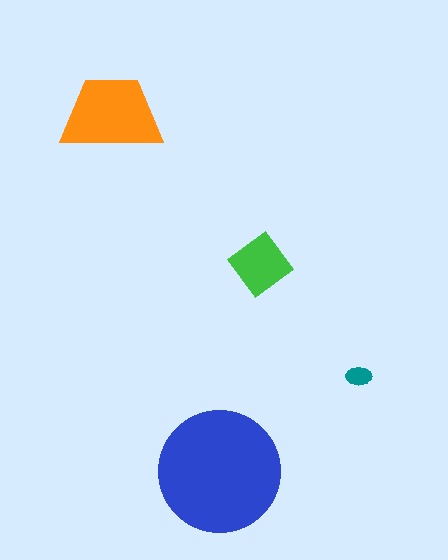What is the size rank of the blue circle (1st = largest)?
1st.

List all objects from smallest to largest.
The teal ellipse, the green diamond, the orange trapezoid, the blue circle.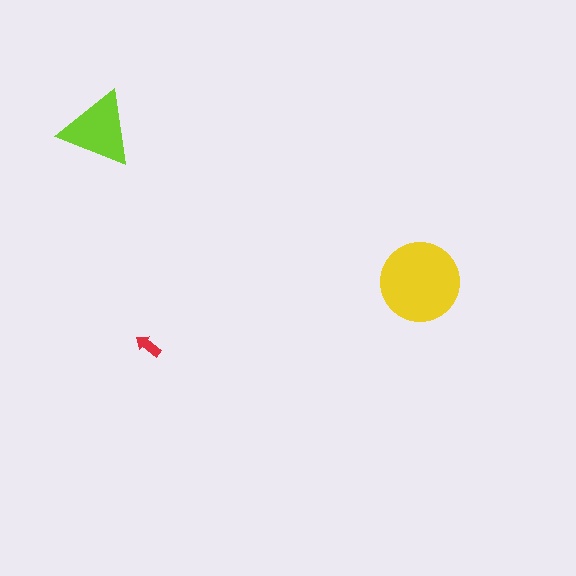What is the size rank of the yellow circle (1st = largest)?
1st.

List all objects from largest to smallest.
The yellow circle, the lime triangle, the red arrow.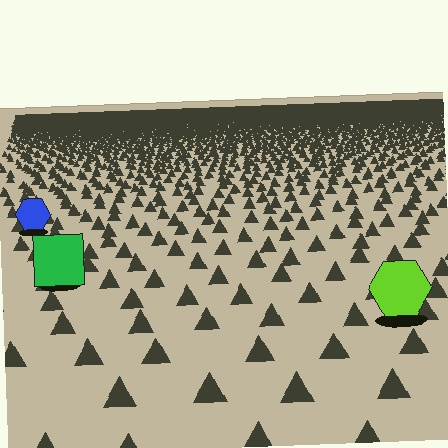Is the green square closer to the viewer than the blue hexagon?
Yes. The green square is closer — you can tell from the texture gradient: the ground texture is coarser near it.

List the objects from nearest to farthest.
From nearest to farthest: the lime hexagon, the green square, the blue hexagon.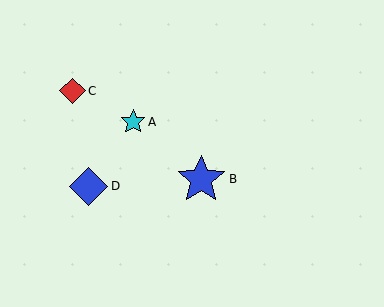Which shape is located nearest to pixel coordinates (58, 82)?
The red diamond (labeled C) at (72, 91) is nearest to that location.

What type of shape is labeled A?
Shape A is a cyan star.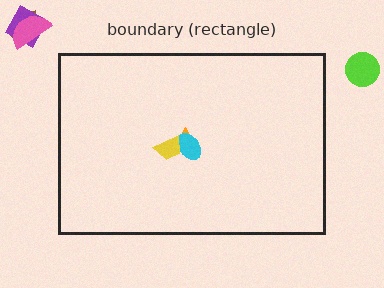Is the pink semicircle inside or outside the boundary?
Outside.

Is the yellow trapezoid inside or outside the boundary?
Inside.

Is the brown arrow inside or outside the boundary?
Outside.